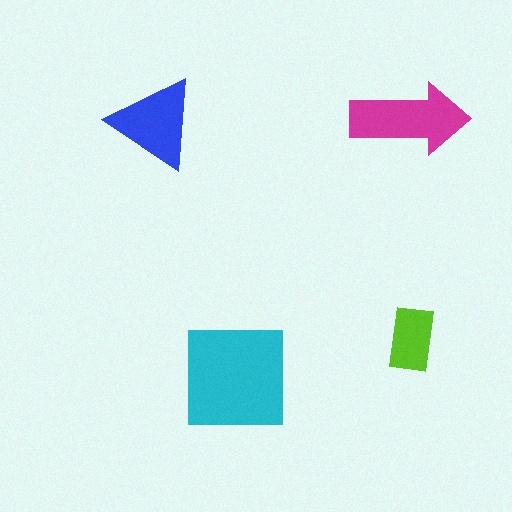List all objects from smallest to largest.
The lime rectangle, the blue triangle, the magenta arrow, the cyan square.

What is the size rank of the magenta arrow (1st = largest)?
2nd.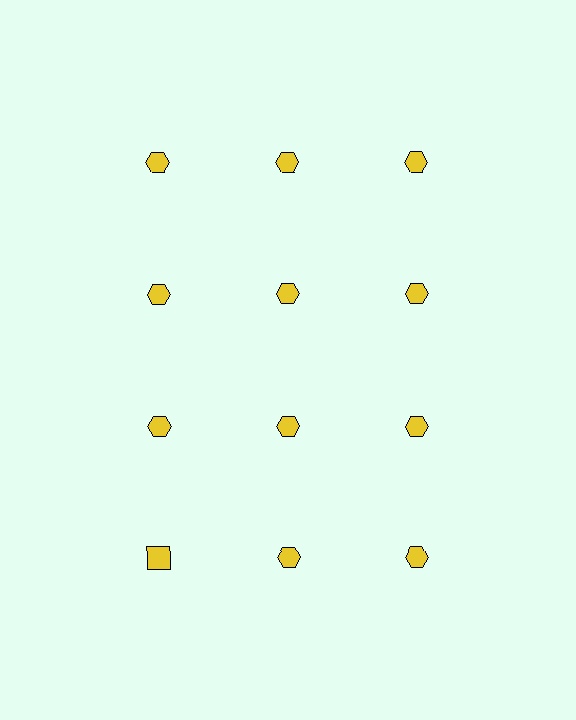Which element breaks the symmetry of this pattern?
The yellow square in the fourth row, leftmost column breaks the symmetry. All other shapes are yellow hexagons.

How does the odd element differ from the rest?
It has a different shape: square instead of hexagon.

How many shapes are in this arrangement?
There are 12 shapes arranged in a grid pattern.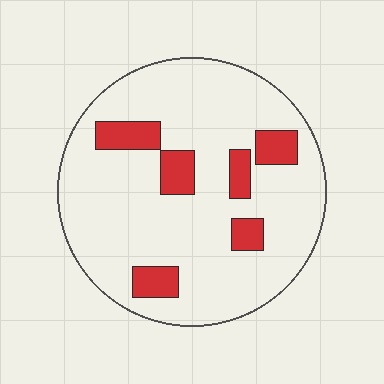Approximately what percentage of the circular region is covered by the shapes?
Approximately 15%.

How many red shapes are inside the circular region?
6.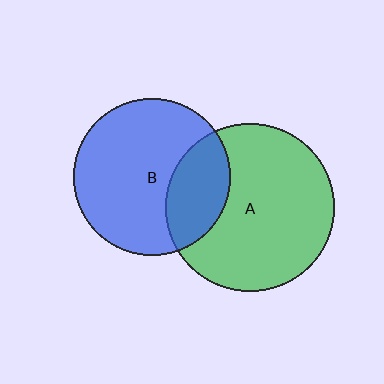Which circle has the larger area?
Circle A (green).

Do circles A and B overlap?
Yes.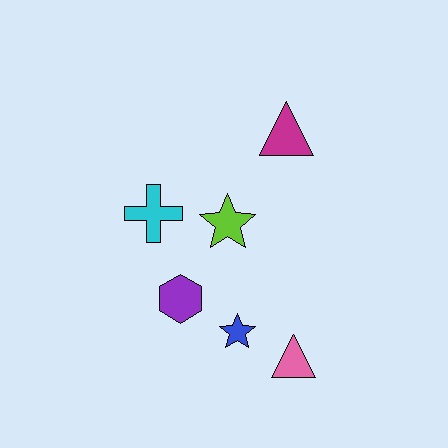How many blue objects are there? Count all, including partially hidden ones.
There is 1 blue object.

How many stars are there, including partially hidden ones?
There are 2 stars.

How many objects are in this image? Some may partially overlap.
There are 6 objects.